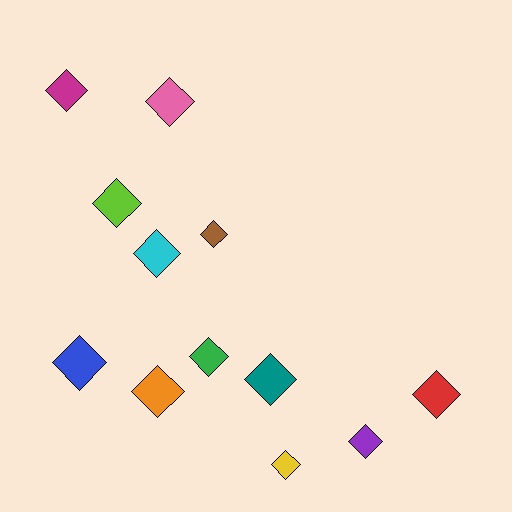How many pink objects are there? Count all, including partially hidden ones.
There is 1 pink object.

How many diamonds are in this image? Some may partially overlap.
There are 12 diamonds.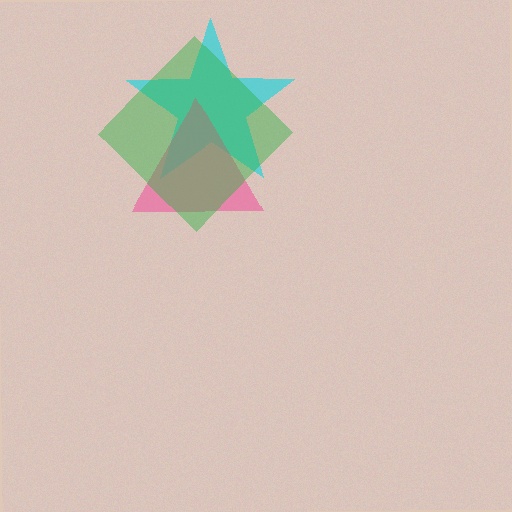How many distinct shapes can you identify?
There are 3 distinct shapes: a cyan star, a pink triangle, a green diamond.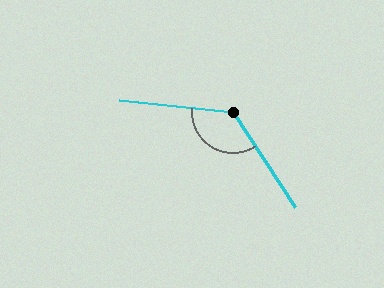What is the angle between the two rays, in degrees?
Approximately 129 degrees.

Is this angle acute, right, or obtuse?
It is obtuse.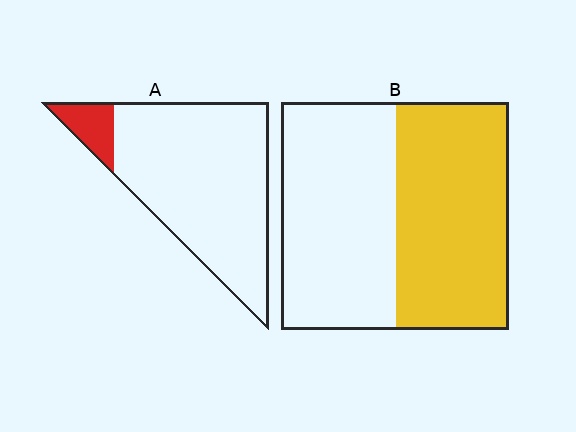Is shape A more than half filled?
No.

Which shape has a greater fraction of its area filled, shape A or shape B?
Shape B.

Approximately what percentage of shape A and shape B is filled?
A is approximately 10% and B is approximately 50%.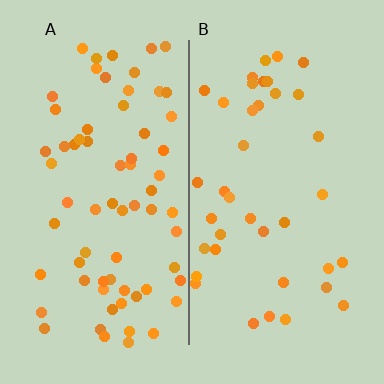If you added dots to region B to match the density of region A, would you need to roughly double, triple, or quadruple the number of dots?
Approximately double.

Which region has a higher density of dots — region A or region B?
A (the left).